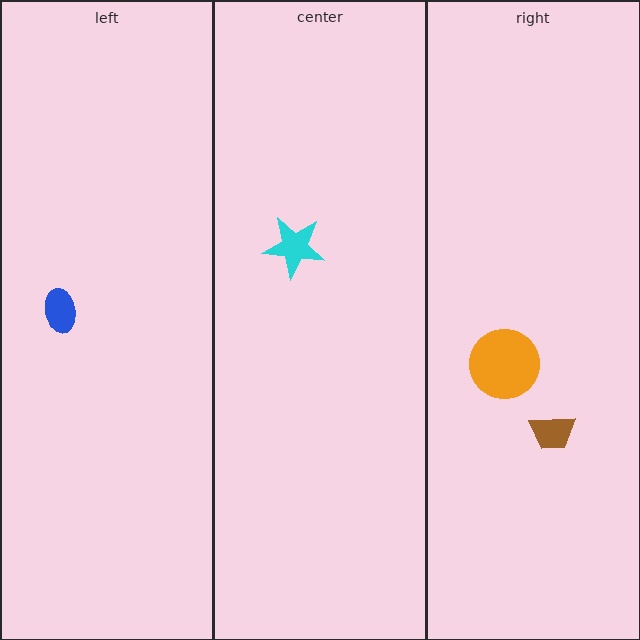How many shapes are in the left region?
1.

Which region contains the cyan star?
The center region.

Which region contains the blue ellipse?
The left region.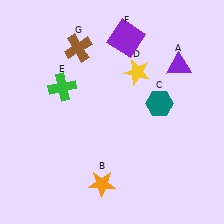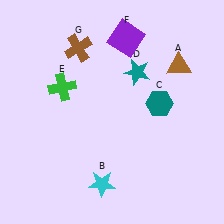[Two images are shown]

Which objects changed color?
A changed from purple to brown. B changed from orange to cyan. D changed from yellow to teal.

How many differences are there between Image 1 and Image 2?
There are 3 differences between the two images.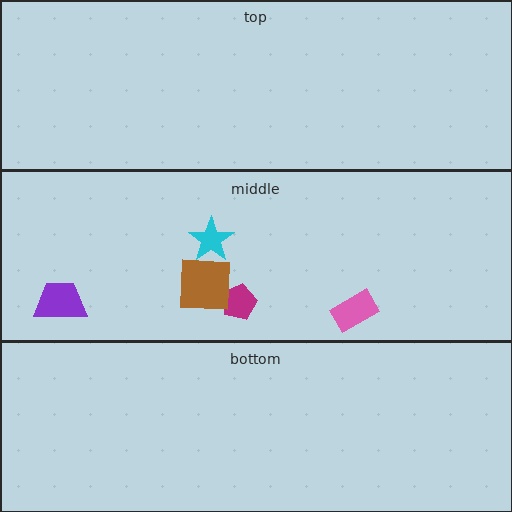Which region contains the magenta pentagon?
The middle region.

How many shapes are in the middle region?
5.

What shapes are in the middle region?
The magenta pentagon, the cyan star, the brown square, the pink rectangle, the purple trapezoid.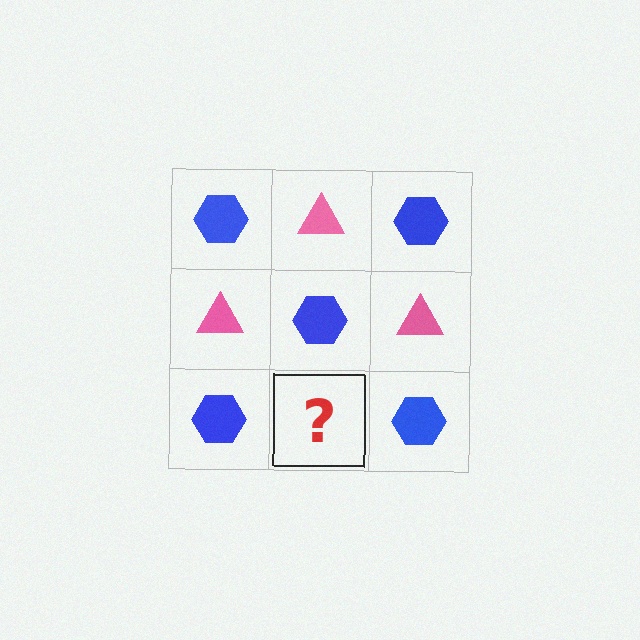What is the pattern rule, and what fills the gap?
The rule is that it alternates blue hexagon and pink triangle in a checkerboard pattern. The gap should be filled with a pink triangle.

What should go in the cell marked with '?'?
The missing cell should contain a pink triangle.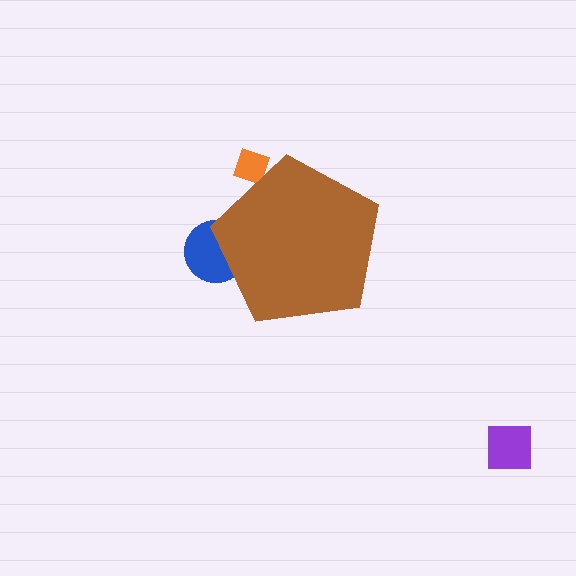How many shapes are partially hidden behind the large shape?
2 shapes are partially hidden.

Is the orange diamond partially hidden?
Yes, the orange diamond is partially hidden behind the brown pentagon.